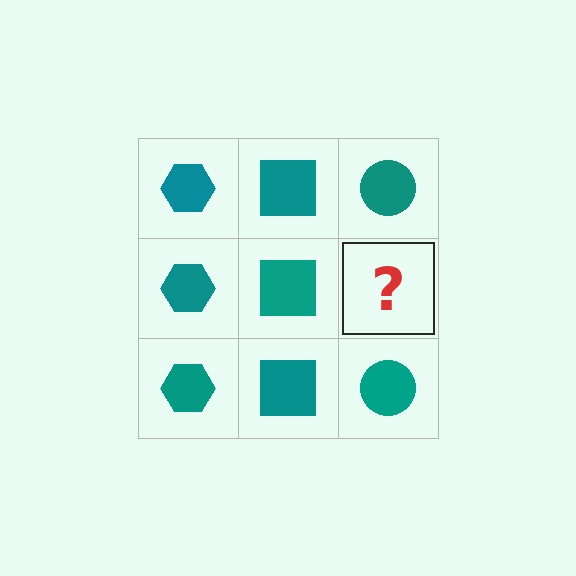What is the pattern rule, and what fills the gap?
The rule is that each column has a consistent shape. The gap should be filled with a teal circle.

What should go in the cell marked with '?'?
The missing cell should contain a teal circle.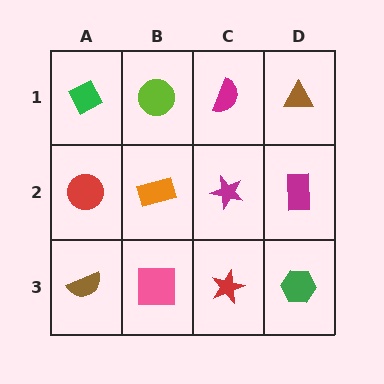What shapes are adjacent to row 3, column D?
A magenta rectangle (row 2, column D), a red star (row 3, column C).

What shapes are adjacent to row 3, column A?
A red circle (row 2, column A), a pink square (row 3, column B).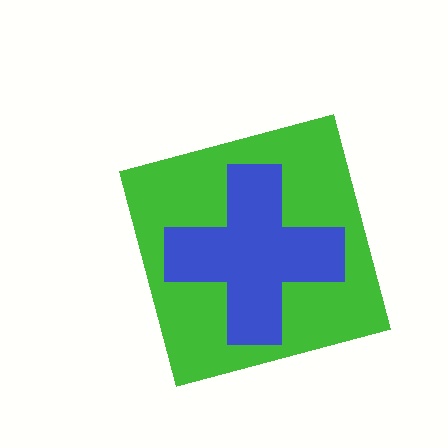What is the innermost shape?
The blue cross.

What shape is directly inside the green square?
The blue cross.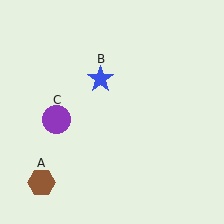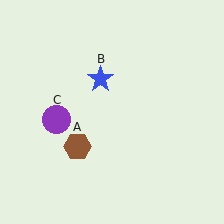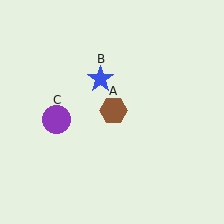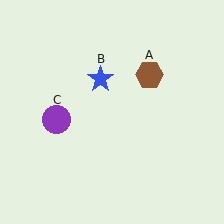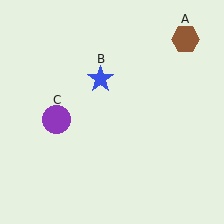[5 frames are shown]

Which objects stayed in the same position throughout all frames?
Blue star (object B) and purple circle (object C) remained stationary.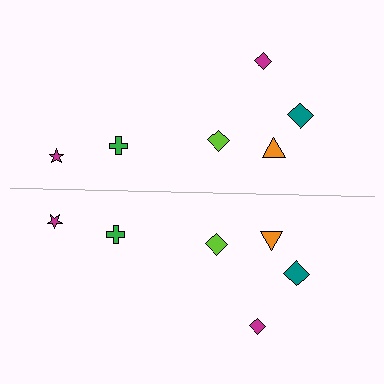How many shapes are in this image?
There are 12 shapes in this image.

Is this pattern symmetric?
Yes, this pattern has bilateral (reflection) symmetry.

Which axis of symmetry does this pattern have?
The pattern has a horizontal axis of symmetry running through the center of the image.